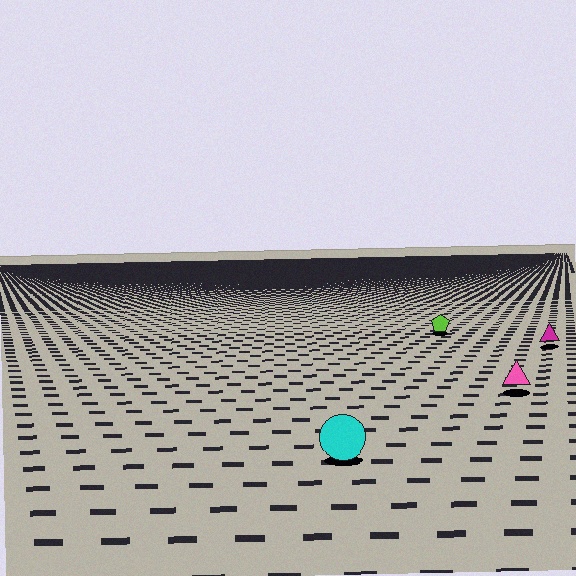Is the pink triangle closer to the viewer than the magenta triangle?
Yes. The pink triangle is closer — you can tell from the texture gradient: the ground texture is coarser near it.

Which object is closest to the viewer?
The cyan circle is closest. The texture marks near it are larger and more spread out.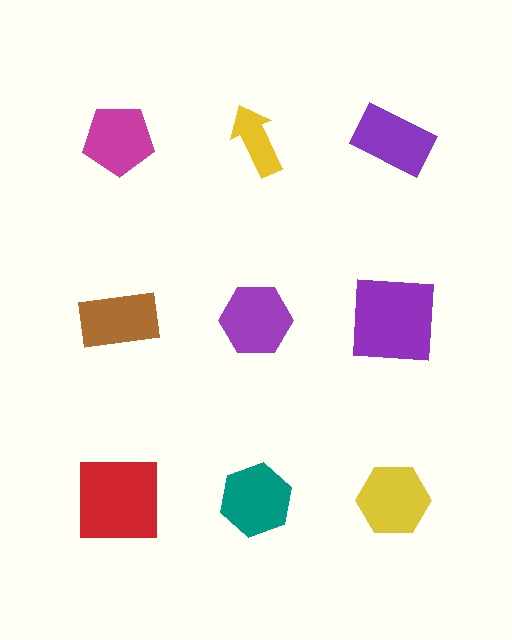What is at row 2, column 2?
A purple hexagon.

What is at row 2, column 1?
A brown rectangle.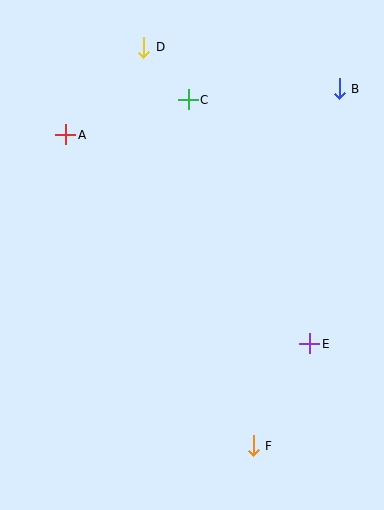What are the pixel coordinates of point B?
Point B is at (339, 89).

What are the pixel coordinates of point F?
Point F is at (253, 446).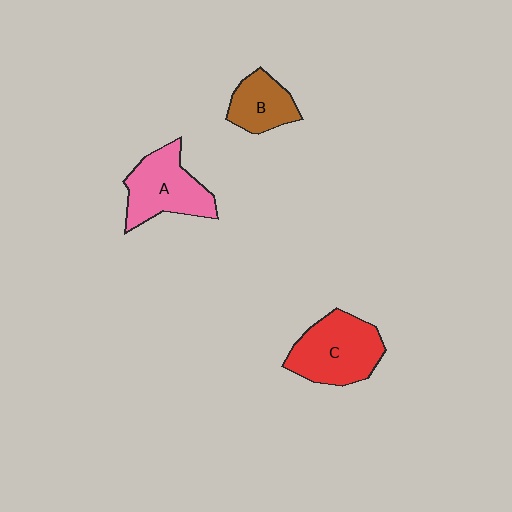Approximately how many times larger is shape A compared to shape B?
Approximately 1.5 times.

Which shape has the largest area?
Shape C (red).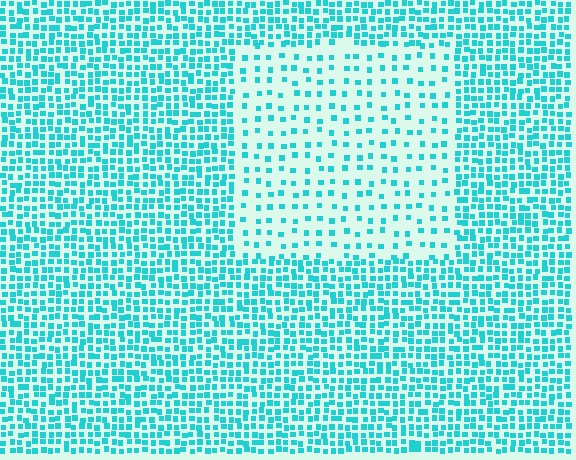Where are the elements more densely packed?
The elements are more densely packed outside the rectangle boundary.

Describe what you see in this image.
The image contains small cyan elements arranged at two different densities. A rectangle-shaped region is visible where the elements are less densely packed than the surrounding area.